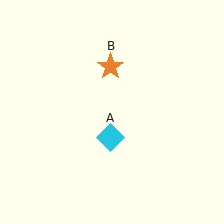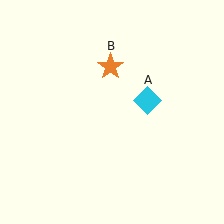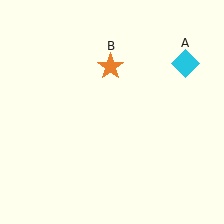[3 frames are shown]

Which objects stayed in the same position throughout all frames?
Orange star (object B) remained stationary.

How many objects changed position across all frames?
1 object changed position: cyan diamond (object A).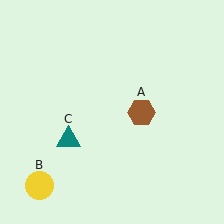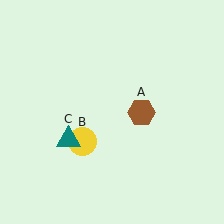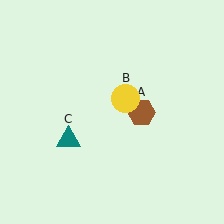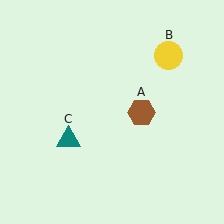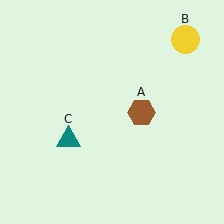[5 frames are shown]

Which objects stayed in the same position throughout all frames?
Brown hexagon (object A) and teal triangle (object C) remained stationary.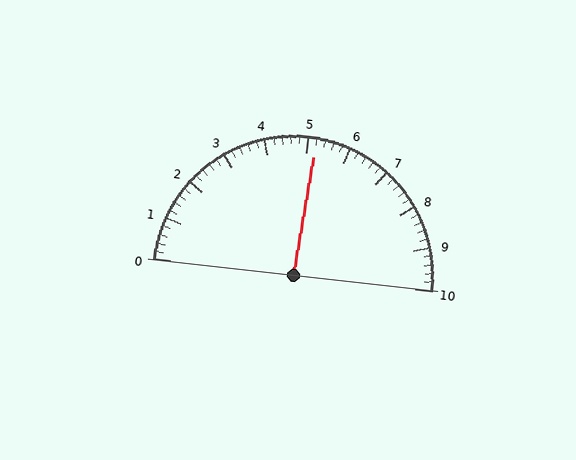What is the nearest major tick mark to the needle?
The nearest major tick mark is 5.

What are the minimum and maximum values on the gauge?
The gauge ranges from 0 to 10.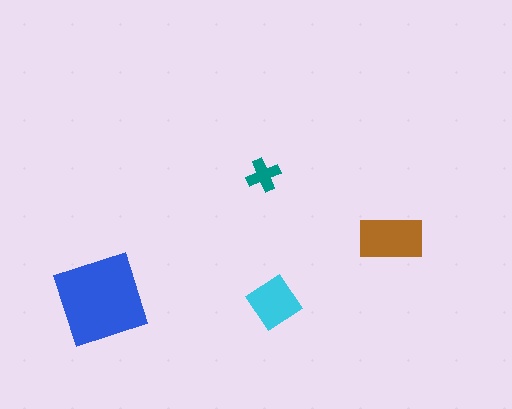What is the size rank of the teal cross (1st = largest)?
4th.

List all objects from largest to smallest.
The blue square, the brown rectangle, the cyan diamond, the teal cross.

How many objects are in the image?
There are 4 objects in the image.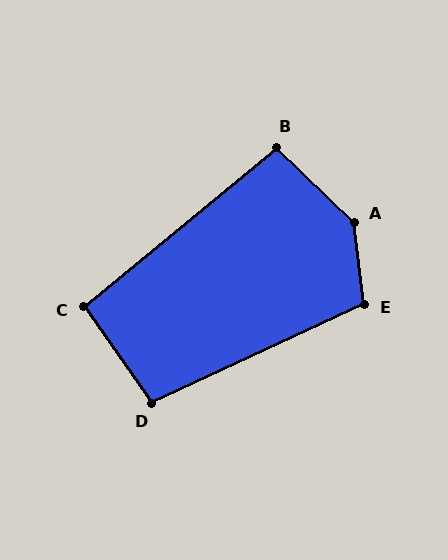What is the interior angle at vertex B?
Approximately 97 degrees (obtuse).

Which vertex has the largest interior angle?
A, at approximately 141 degrees.